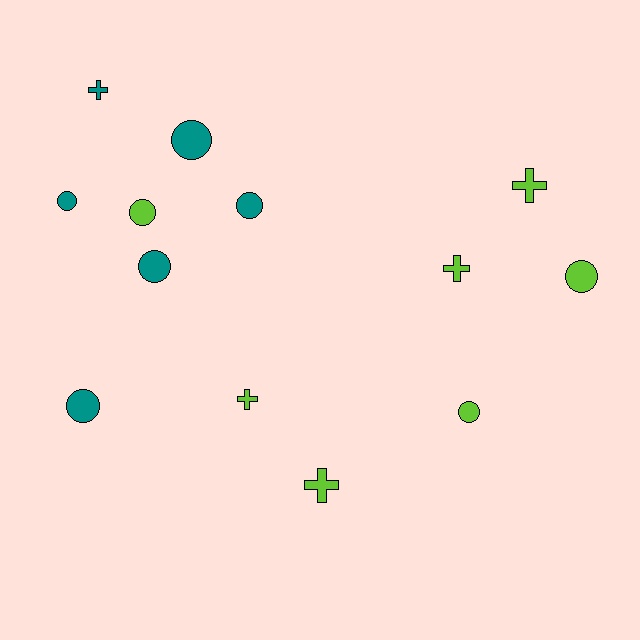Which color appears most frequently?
Lime, with 7 objects.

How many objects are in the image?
There are 13 objects.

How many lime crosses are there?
There are 4 lime crosses.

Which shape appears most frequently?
Circle, with 8 objects.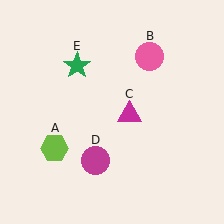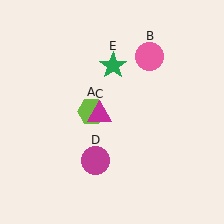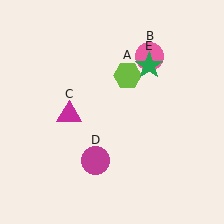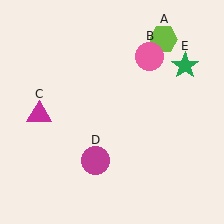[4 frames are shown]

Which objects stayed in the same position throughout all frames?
Pink circle (object B) and magenta circle (object D) remained stationary.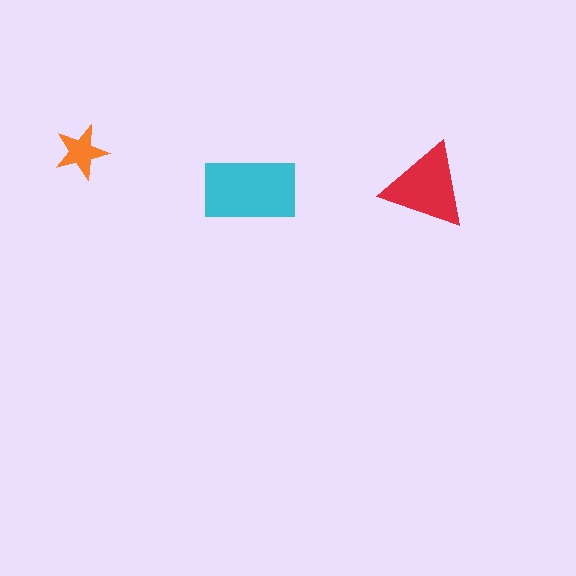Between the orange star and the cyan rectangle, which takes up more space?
The cyan rectangle.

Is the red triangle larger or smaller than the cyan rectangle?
Smaller.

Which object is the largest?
The cyan rectangle.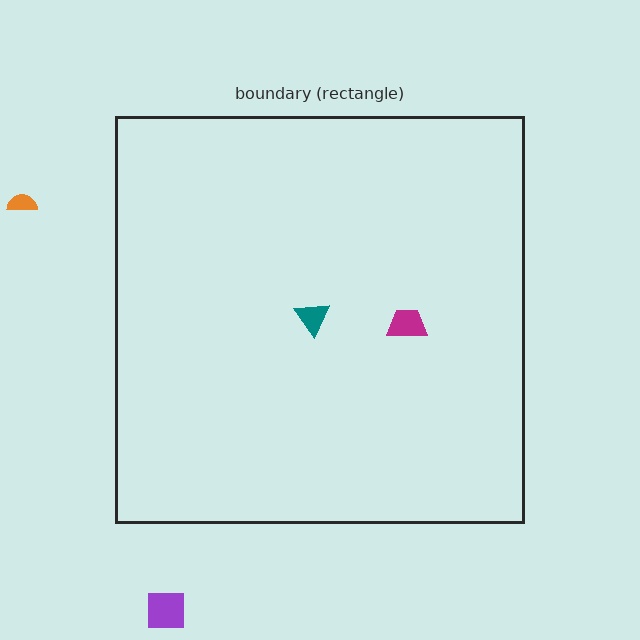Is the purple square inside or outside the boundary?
Outside.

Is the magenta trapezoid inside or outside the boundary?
Inside.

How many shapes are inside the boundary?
2 inside, 2 outside.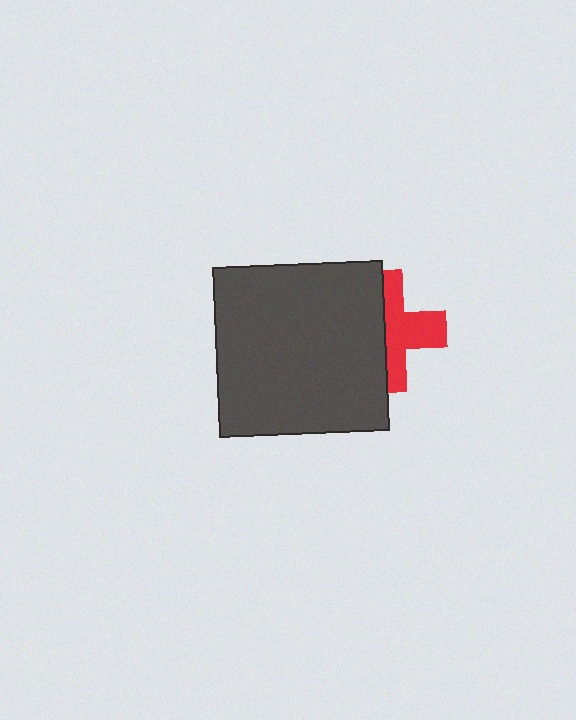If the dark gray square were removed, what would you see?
You would see the complete red cross.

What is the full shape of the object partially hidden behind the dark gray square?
The partially hidden object is a red cross.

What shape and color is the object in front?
The object in front is a dark gray square.